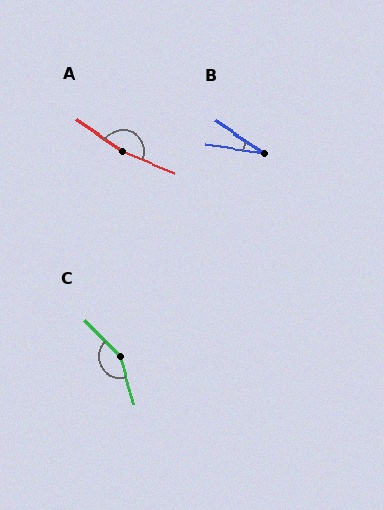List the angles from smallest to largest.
B (26°), C (152°), A (168°).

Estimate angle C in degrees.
Approximately 152 degrees.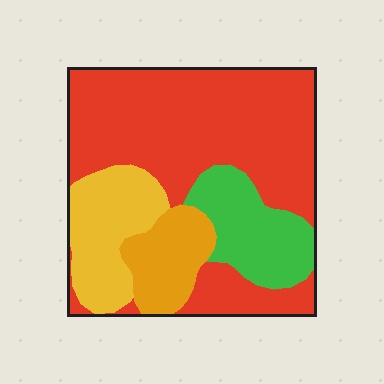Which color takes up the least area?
Orange, at roughly 10%.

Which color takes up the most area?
Red, at roughly 55%.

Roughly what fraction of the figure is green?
Green covers 15% of the figure.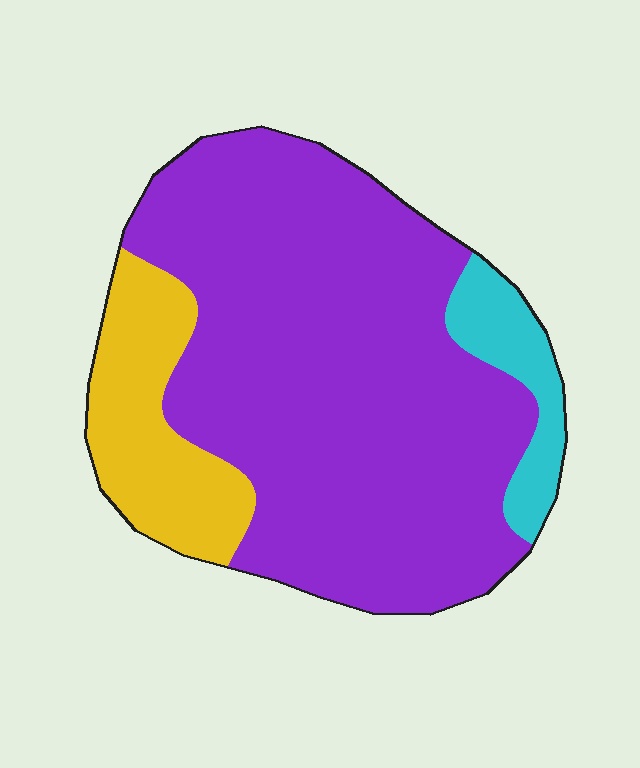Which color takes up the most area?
Purple, at roughly 75%.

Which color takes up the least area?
Cyan, at roughly 10%.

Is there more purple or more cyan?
Purple.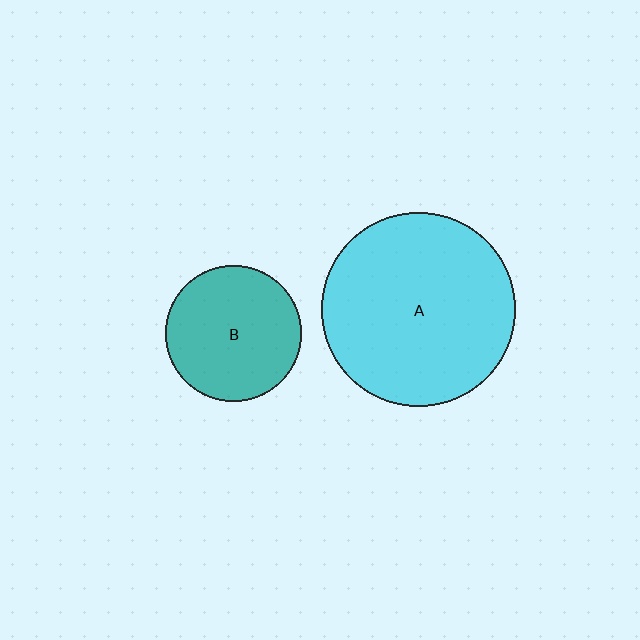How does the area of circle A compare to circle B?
Approximately 2.0 times.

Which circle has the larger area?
Circle A (cyan).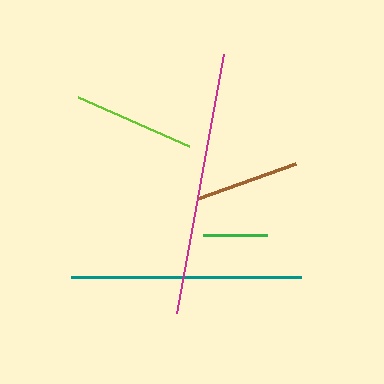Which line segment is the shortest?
The green line is the shortest at approximately 64 pixels.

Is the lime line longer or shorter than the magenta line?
The magenta line is longer than the lime line.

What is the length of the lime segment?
The lime segment is approximately 121 pixels long.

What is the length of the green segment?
The green segment is approximately 64 pixels long.